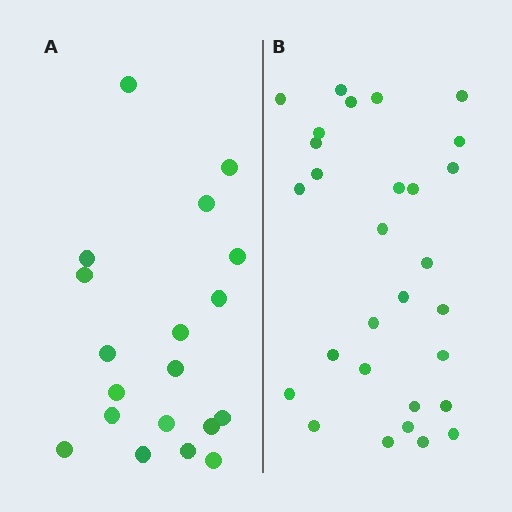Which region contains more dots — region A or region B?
Region B (the right region) has more dots.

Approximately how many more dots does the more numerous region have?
Region B has roughly 10 or so more dots than region A.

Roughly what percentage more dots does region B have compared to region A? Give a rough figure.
About 55% more.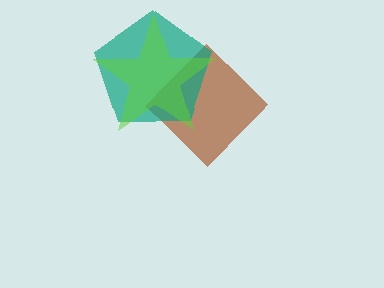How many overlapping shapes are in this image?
There are 3 overlapping shapes in the image.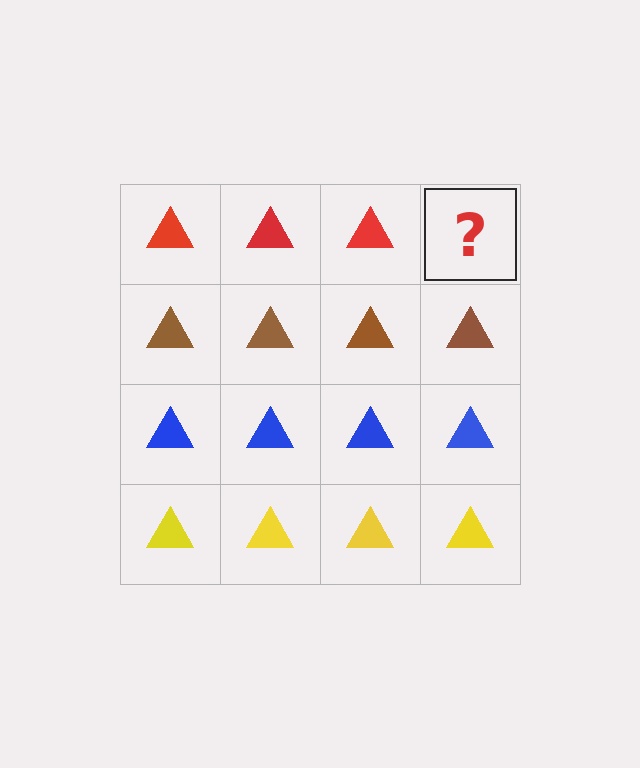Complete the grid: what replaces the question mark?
The question mark should be replaced with a red triangle.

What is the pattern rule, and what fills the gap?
The rule is that each row has a consistent color. The gap should be filled with a red triangle.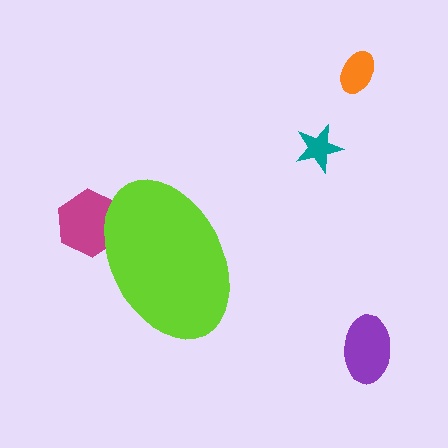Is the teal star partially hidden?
No, the teal star is fully visible.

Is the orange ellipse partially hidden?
No, the orange ellipse is fully visible.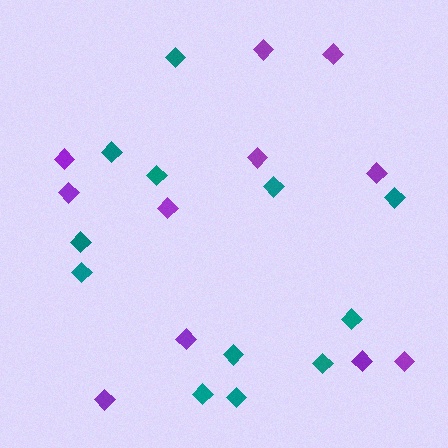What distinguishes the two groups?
There are 2 groups: one group of purple diamonds (11) and one group of teal diamonds (12).